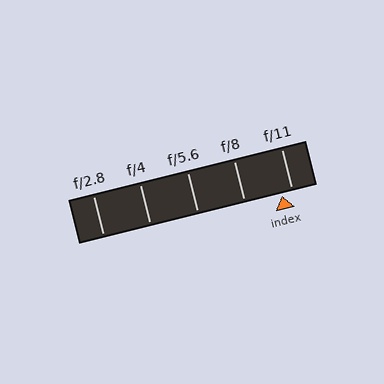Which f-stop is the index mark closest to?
The index mark is closest to f/11.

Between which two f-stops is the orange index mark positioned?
The index mark is between f/8 and f/11.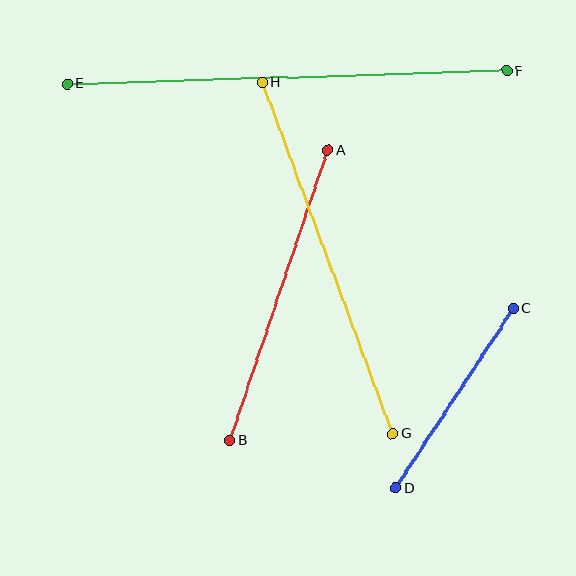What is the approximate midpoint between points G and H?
The midpoint is at approximately (327, 258) pixels.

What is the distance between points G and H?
The distance is approximately 375 pixels.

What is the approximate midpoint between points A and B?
The midpoint is at approximately (279, 295) pixels.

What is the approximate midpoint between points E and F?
The midpoint is at approximately (287, 77) pixels.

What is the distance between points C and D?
The distance is approximately 215 pixels.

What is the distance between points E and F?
The distance is approximately 440 pixels.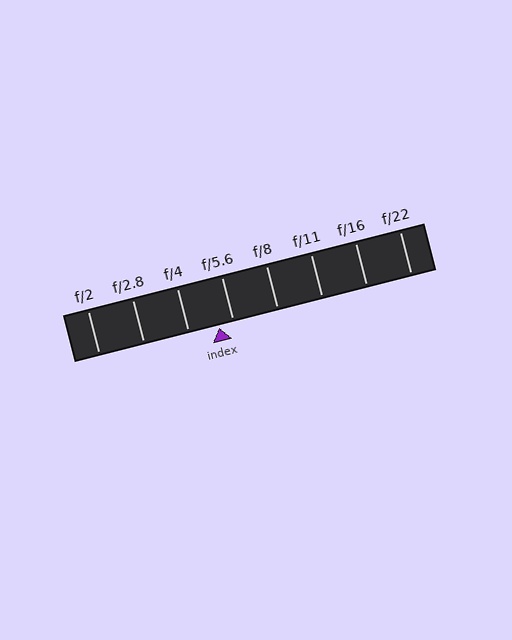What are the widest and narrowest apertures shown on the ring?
The widest aperture shown is f/2 and the narrowest is f/22.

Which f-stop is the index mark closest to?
The index mark is closest to f/5.6.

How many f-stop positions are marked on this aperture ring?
There are 8 f-stop positions marked.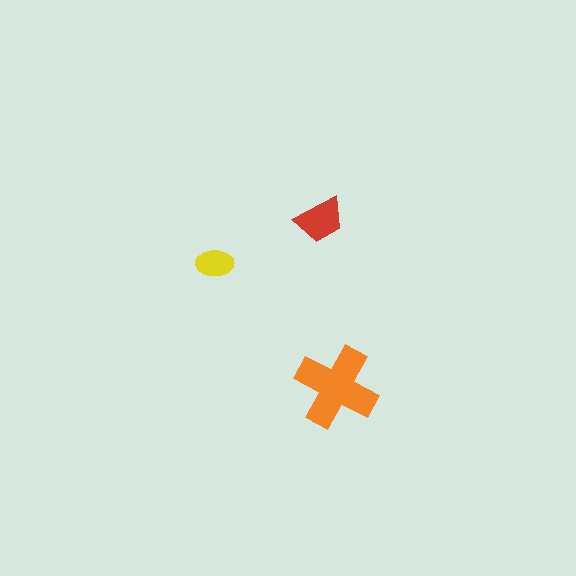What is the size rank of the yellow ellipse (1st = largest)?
3rd.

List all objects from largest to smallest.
The orange cross, the red trapezoid, the yellow ellipse.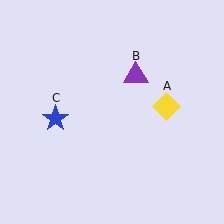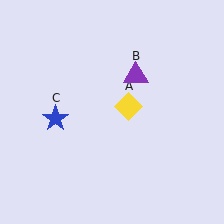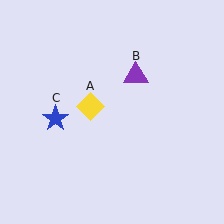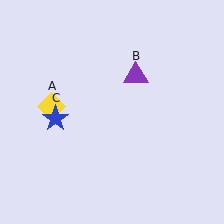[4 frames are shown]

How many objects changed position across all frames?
1 object changed position: yellow diamond (object A).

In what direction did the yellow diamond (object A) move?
The yellow diamond (object A) moved left.